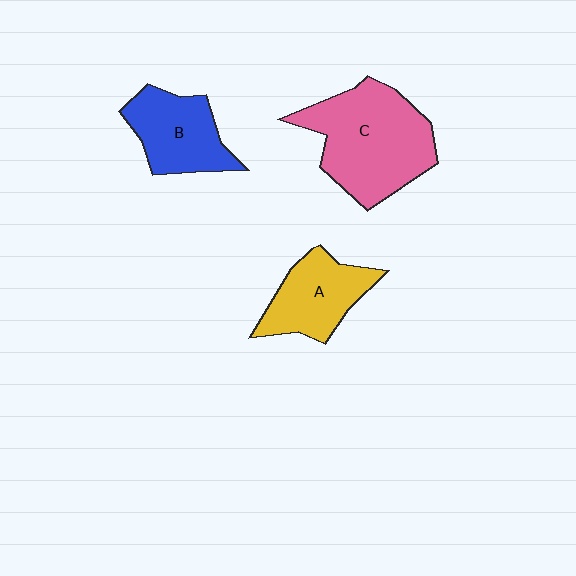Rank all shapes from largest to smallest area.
From largest to smallest: C (pink), B (blue), A (yellow).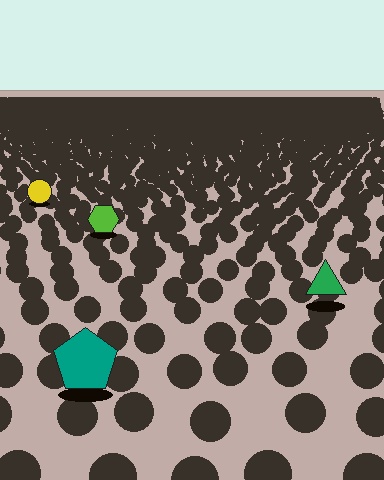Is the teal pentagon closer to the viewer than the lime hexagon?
Yes. The teal pentagon is closer — you can tell from the texture gradient: the ground texture is coarser near it.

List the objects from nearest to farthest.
From nearest to farthest: the teal pentagon, the green triangle, the lime hexagon, the yellow circle.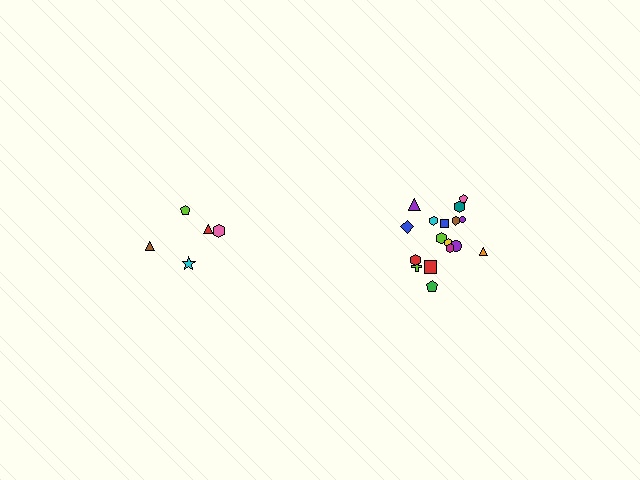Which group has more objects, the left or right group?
The right group.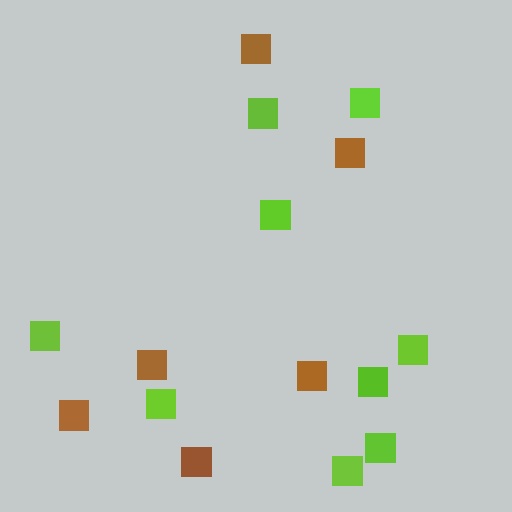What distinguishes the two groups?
There are 2 groups: one group of brown squares (6) and one group of lime squares (9).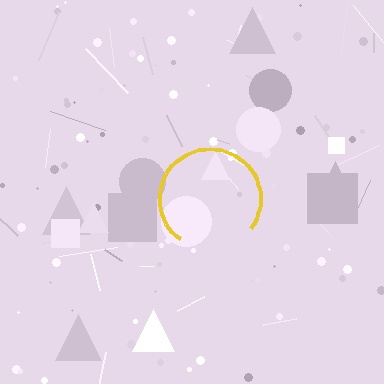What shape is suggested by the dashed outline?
The dashed outline suggests a circle.